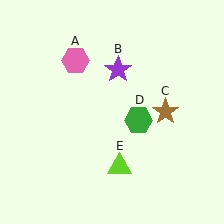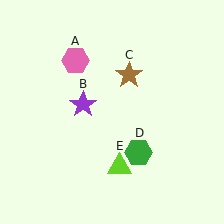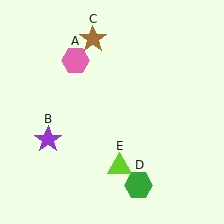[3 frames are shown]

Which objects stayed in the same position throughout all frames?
Pink hexagon (object A) and lime triangle (object E) remained stationary.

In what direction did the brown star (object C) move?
The brown star (object C) moved up and to the left.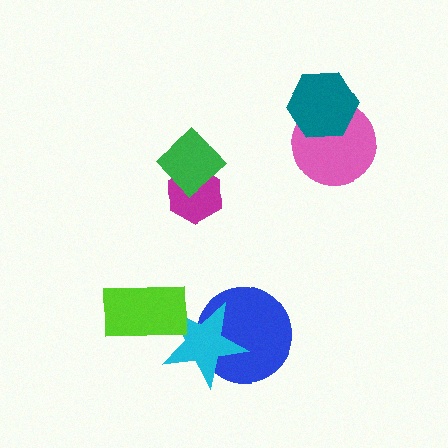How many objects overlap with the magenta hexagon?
1 object overlaps with the magenta hexagon.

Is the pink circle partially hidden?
Yes, it is partially covered by another shape.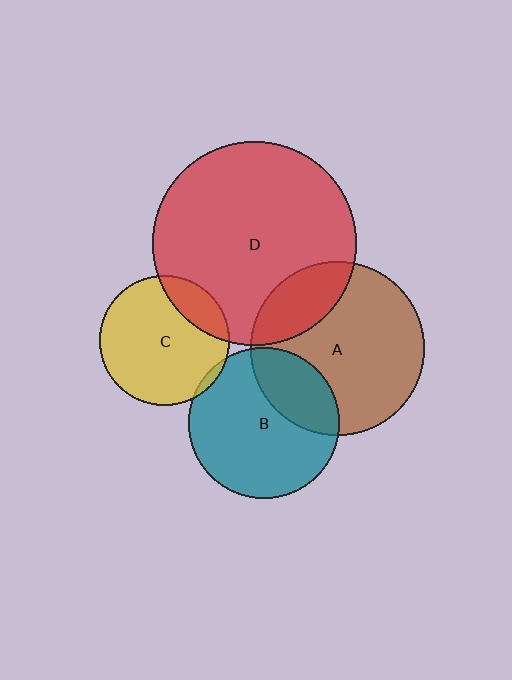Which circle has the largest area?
Circle D (red).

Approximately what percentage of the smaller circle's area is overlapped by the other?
Approximately 20%.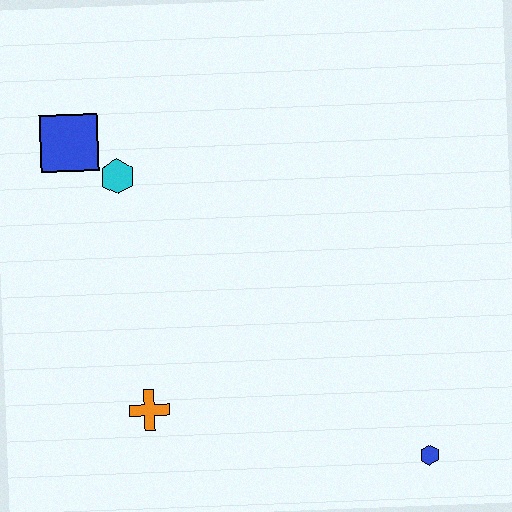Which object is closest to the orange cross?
The cyan hexagon is closest to the orange cross.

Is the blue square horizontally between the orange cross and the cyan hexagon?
No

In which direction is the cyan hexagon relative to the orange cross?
The cyan hexagon is above the orange cross.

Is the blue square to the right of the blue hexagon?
No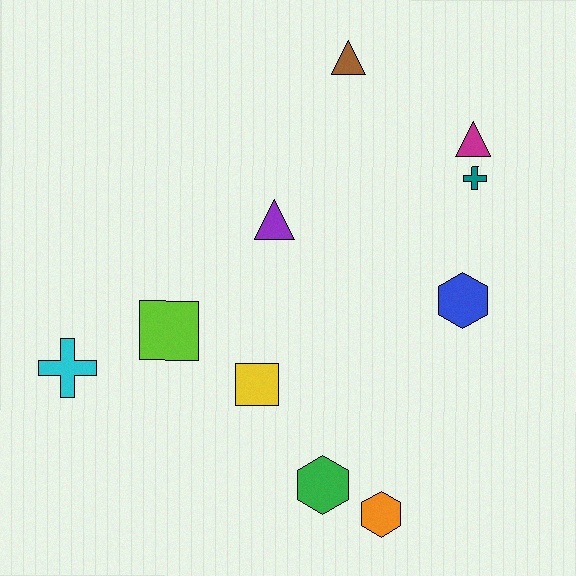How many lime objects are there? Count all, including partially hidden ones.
There is 1 lime object.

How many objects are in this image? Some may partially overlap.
There are 10 objects.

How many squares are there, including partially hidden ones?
There are 2 squares.